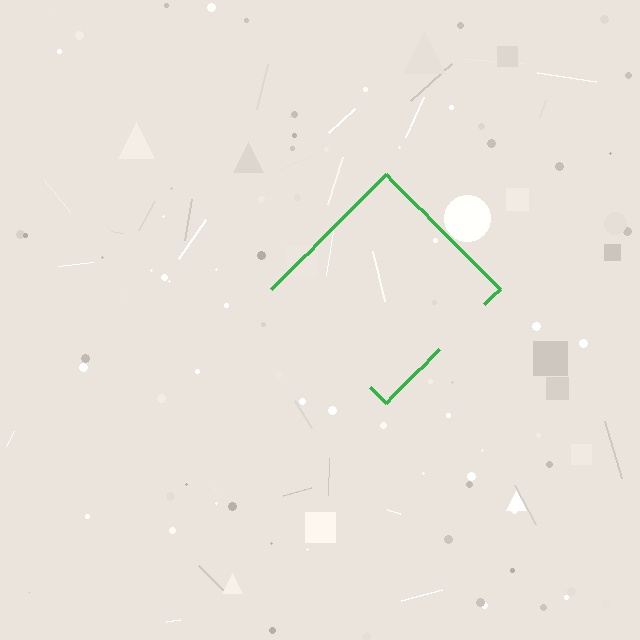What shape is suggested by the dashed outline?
The dashed outline suggests a diamond.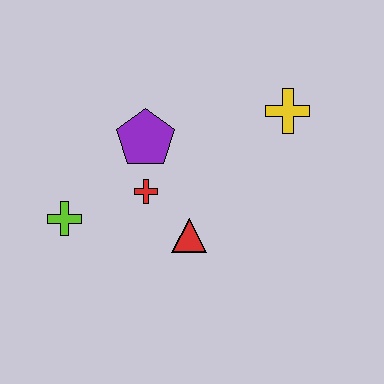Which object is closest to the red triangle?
The red cross is closest to the red triangle.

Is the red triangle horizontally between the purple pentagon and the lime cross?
No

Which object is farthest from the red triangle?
The yellow cross is farthest from the red triangle.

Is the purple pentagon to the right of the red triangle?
No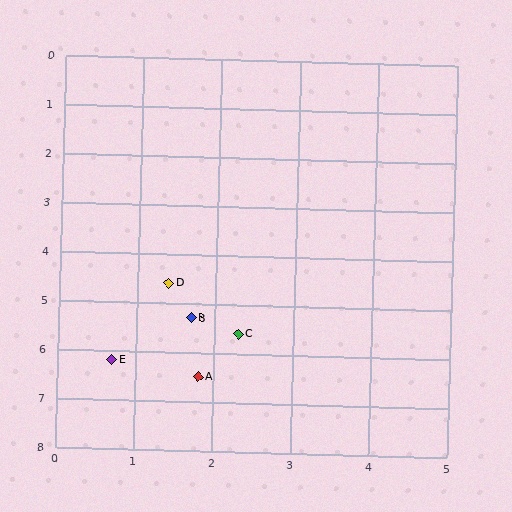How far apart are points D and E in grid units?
Points D and E are about 1.7 grid units apart.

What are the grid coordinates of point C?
Point C is at approximately (2.3, 5.6).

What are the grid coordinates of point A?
Point A is at approximately (1.8, 6.5).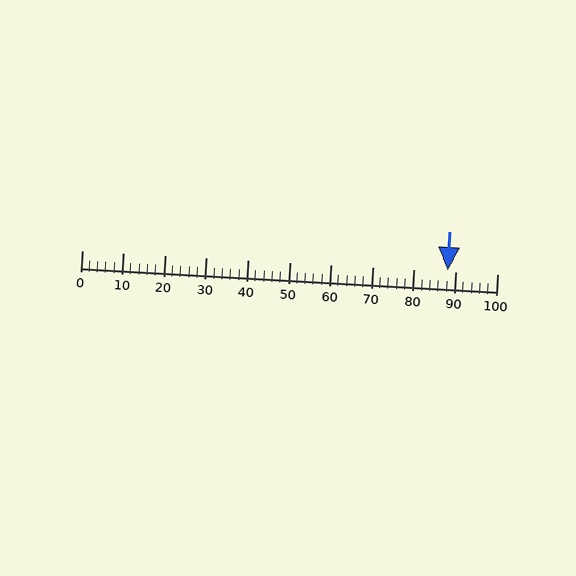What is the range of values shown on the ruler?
The ruler shows values from 0 to 100.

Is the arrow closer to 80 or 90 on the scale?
The arrow is closer to 90.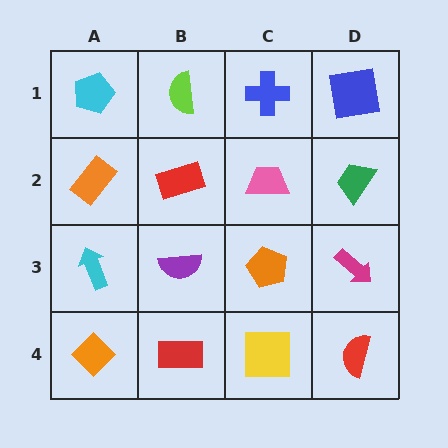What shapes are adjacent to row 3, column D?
A green trapezoid (row 2, column D), a red semicircle (row 4, column D), an orange pentagon (row 3, column C).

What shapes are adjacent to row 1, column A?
An orange rectangle (row 2, column A), a lime semicircle (row 1, column B).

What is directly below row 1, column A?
An orange rectangle.